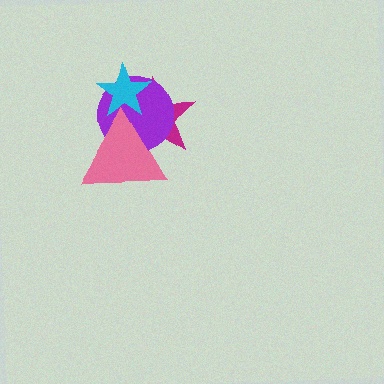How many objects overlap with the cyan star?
3 objects overlap with the cyan star.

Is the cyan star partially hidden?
No, no other shape covers it.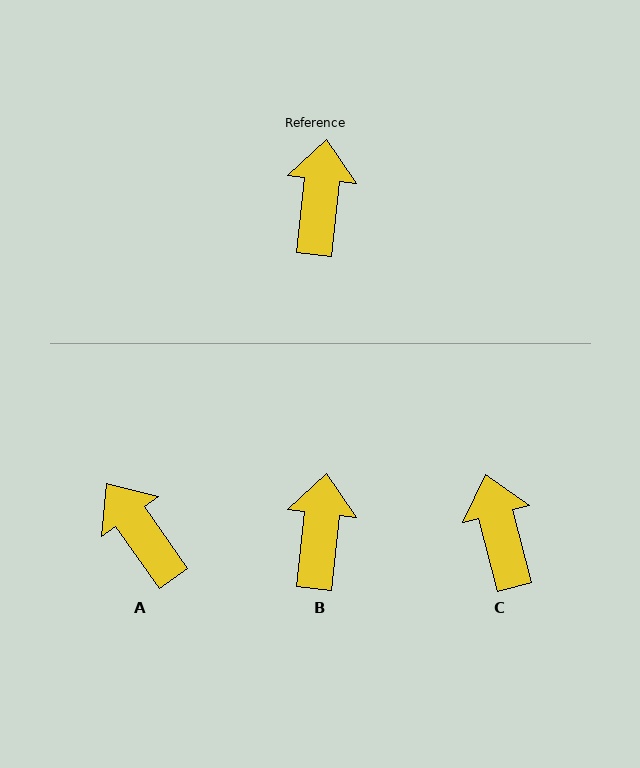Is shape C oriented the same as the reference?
No, it is off by about 20 degrees.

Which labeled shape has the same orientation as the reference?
B.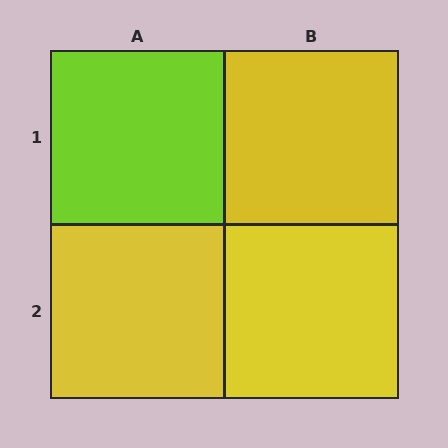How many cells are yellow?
3 cells are yellow.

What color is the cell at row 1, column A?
Lime.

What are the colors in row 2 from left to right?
Yellow, yellow.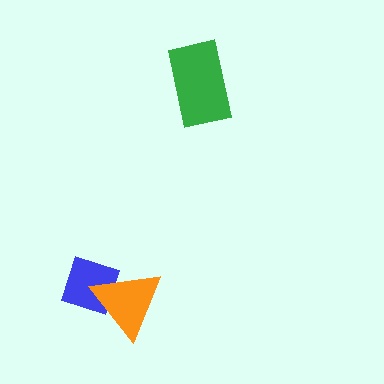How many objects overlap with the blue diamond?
1 object overlaps with the blue diamond.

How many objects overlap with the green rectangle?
0 objects overlap with the green rectangle.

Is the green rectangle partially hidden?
No, no other shape covers it.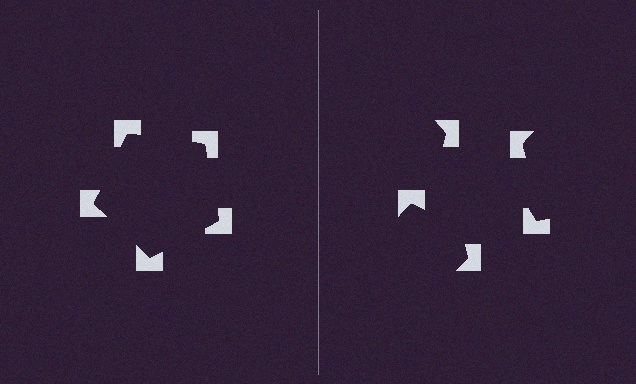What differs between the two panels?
The notched squares are positioned identically on both sides; only the wedge orientations differ. On the left they align to a pentagon; on the right they are misaligned.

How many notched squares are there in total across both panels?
10 — 5 on each side.